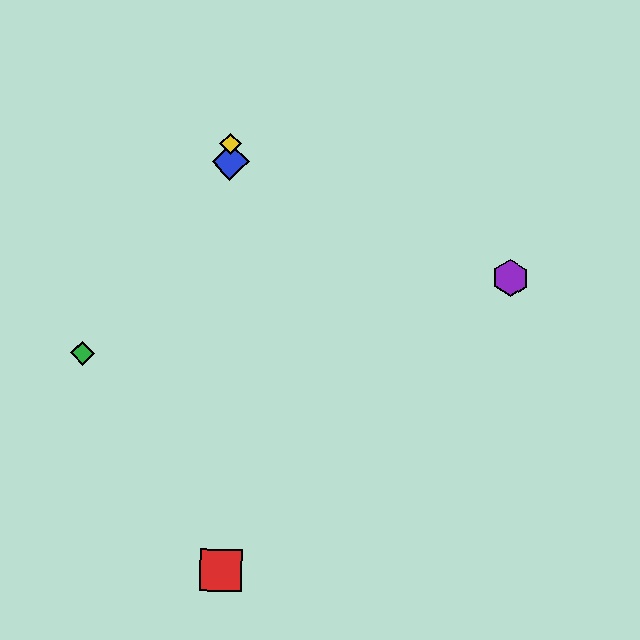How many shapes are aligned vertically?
3 shapes (the red square, the blue diamond, the yellow diamond) are aligned vertically.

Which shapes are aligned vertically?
The red square, the blue diamond, the yellow diamond are aligned vertically.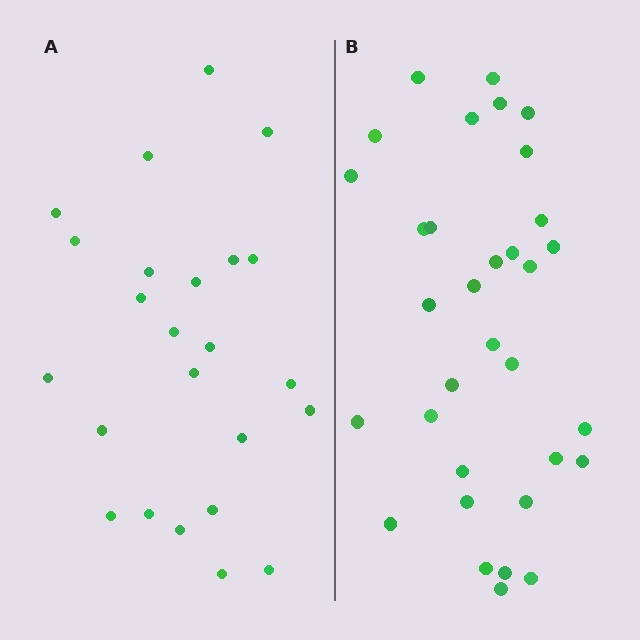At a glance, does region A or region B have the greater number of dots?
Region B (the right region) has more dots.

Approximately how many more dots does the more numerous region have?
Region B has roughly 8 or so more dots than region A.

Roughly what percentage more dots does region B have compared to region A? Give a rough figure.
About 40% more.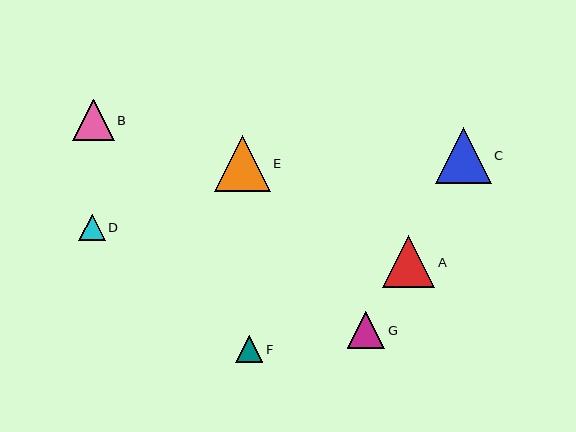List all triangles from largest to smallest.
From largest to smallest: E, C, A, B, G, F, D.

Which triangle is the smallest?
Triangle D is the smallest with a size of approximately 26 pixels.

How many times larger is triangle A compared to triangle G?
Triangle A is approximately 1.4 times the size of triangle G.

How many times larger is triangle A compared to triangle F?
Triangle A is approximately 1.9 times the size of triangle F.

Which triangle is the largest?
Triangle E is the largest with a size of approximately 56 pixels.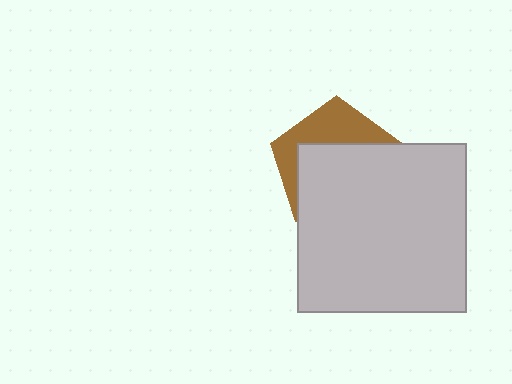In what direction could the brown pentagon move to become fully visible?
The brown pentagon could move up. That would shift it out from behind the light gray square entirely.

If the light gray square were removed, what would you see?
You would see the complete brown pentagon.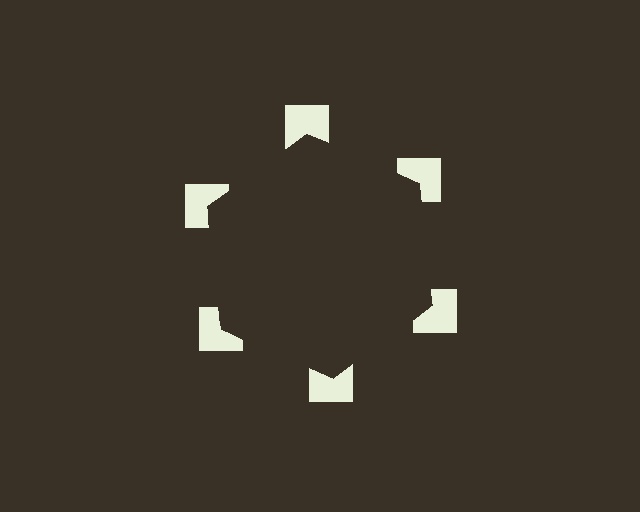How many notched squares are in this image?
There are 6 — one at each vertex of the illusory hexagon.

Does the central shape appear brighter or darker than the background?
It typically appears slightly darker than the background, even though no actual brightness change is drawn.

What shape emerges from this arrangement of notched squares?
An illusory hexagon — its edges are inferred from the aligned wedge cuts in the notched squares, not physically drawn.